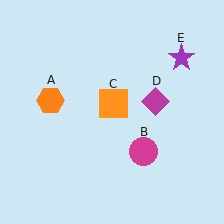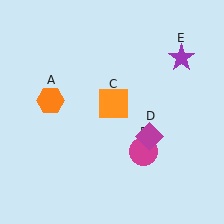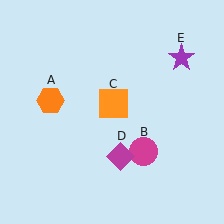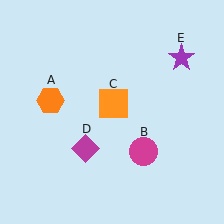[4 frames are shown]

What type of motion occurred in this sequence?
The magenta diamond (object D) rotated clockwise around the center of the scene.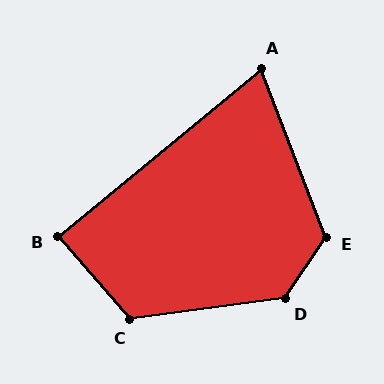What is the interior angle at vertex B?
Approximately 88 degrees (approximately right).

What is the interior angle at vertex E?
Approximately 125 degrees (obtuse).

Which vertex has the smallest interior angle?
A, at approximately 71 degrees.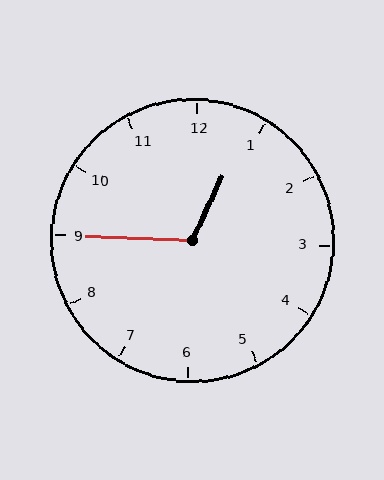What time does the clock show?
12:45.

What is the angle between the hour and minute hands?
Approximately 112 degrees.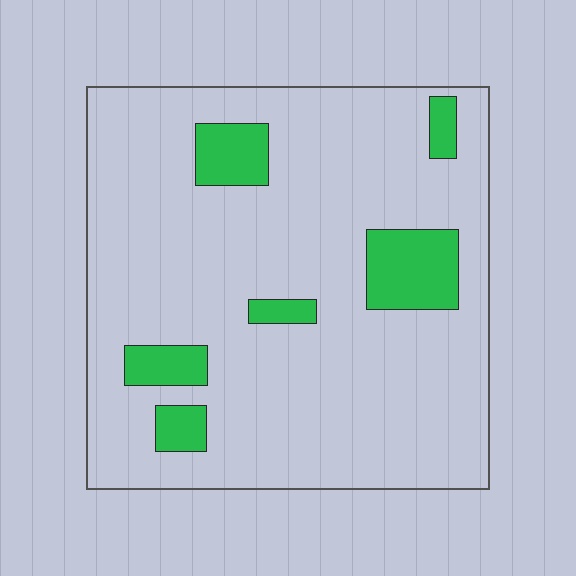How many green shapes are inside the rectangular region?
6.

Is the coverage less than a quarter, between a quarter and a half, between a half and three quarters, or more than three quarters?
Less than a quarter.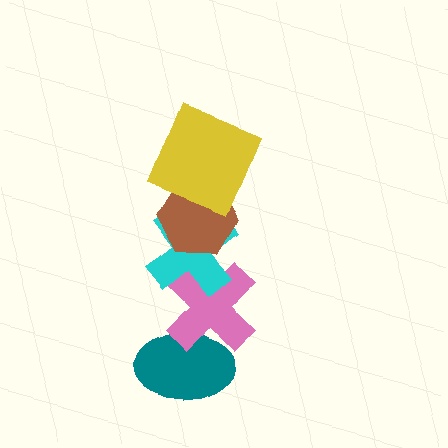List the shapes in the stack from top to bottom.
From top to bottom: the yellow square, the brown hexagon, the cyan cross, the pink cross, the teal ellipse.